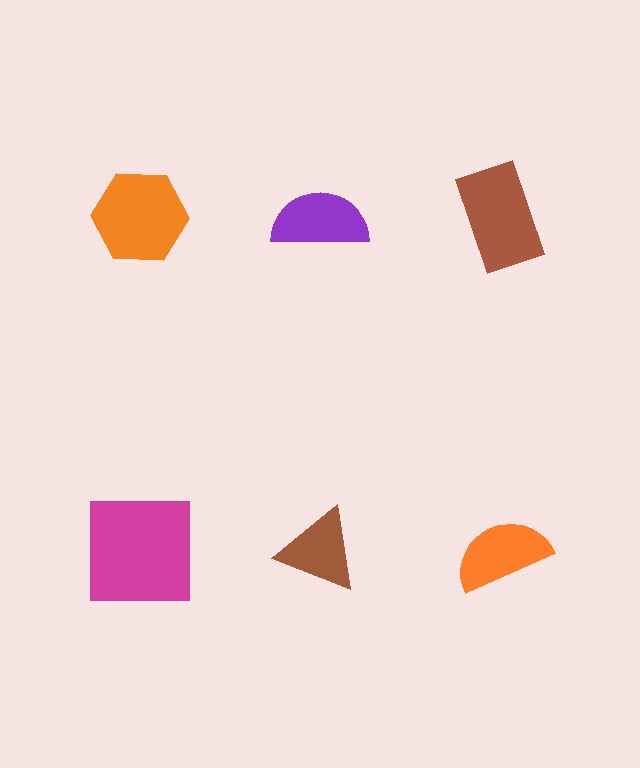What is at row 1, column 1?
An orange hexagon.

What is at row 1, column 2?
A purple semicircle.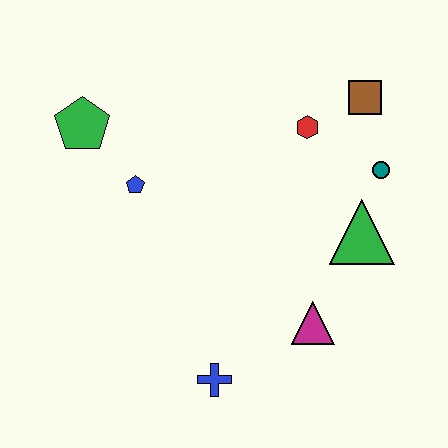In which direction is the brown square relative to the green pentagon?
The brown square is to the right of the green pentagon.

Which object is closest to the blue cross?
The magenta triangle is closest to the blue cross.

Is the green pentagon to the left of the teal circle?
Yes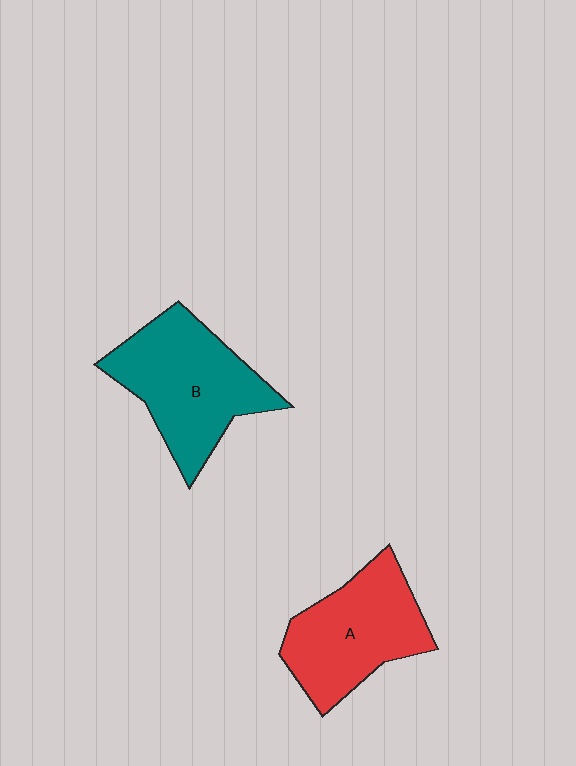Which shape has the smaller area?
Shape A (red).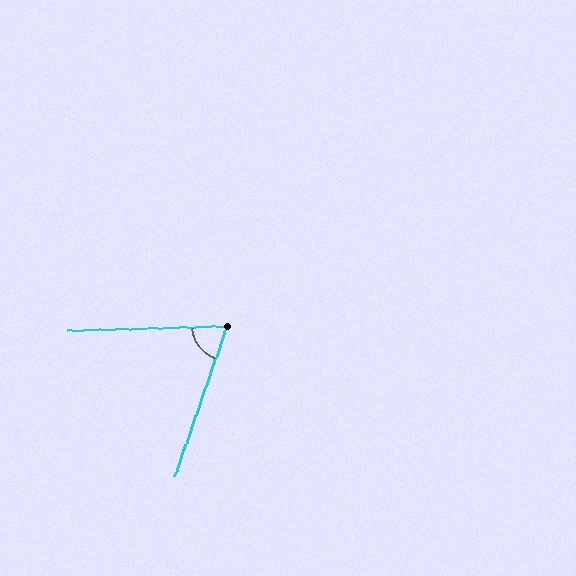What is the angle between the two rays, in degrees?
Approximately 69 degrees.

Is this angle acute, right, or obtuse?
It is acute.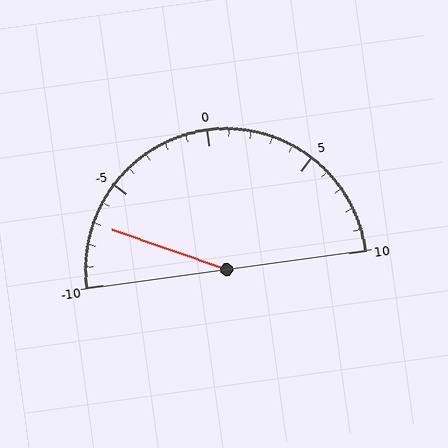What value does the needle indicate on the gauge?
The needle indicates approximately -7.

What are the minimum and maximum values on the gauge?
The gauge ranges from -10 to 10.